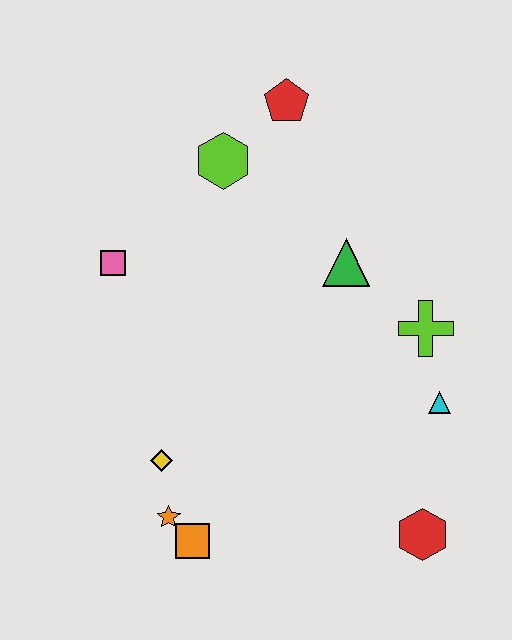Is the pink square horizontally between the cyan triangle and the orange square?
No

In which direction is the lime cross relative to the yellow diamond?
The lime cross is to the right of the yellow diamond.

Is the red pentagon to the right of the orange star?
Yes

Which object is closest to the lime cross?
The cyan triangle is closest to the lime cross.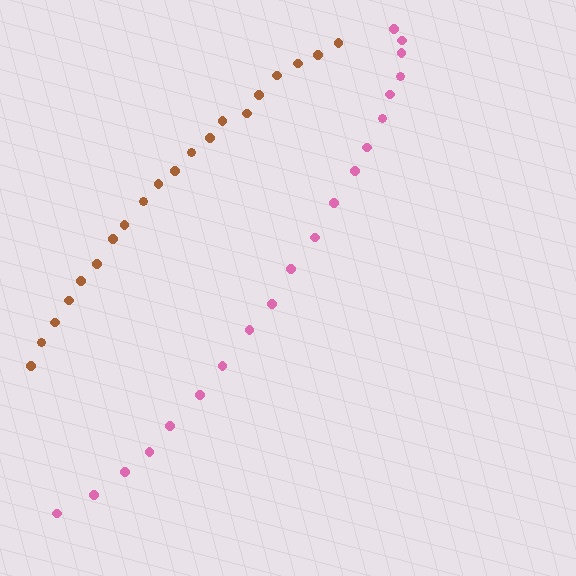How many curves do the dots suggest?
There are 2 distinct paths.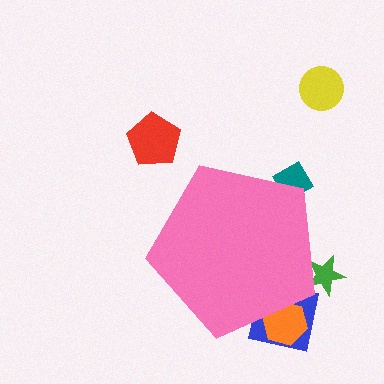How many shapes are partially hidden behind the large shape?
4 shapes are partially hidden.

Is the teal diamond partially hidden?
Yes, the teal diamond is partially hidden behind the pink pentagon.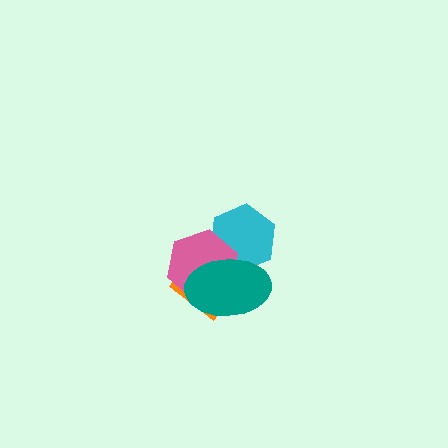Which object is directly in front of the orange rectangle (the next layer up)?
The cyan hexagon is directly in front of the orange rectangle.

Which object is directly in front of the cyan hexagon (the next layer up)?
The pink hexagon is directly in front of the cyan hexagon.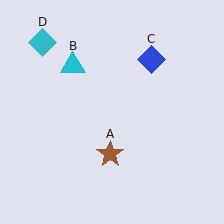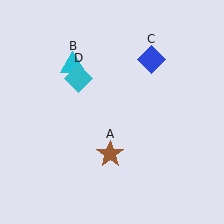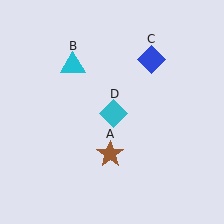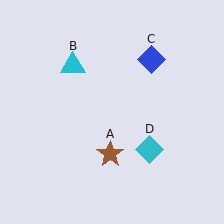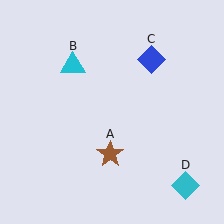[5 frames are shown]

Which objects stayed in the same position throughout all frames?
Brown star (object A) and cyan triangle (object B) and blue diamond (object C) remained stationary.